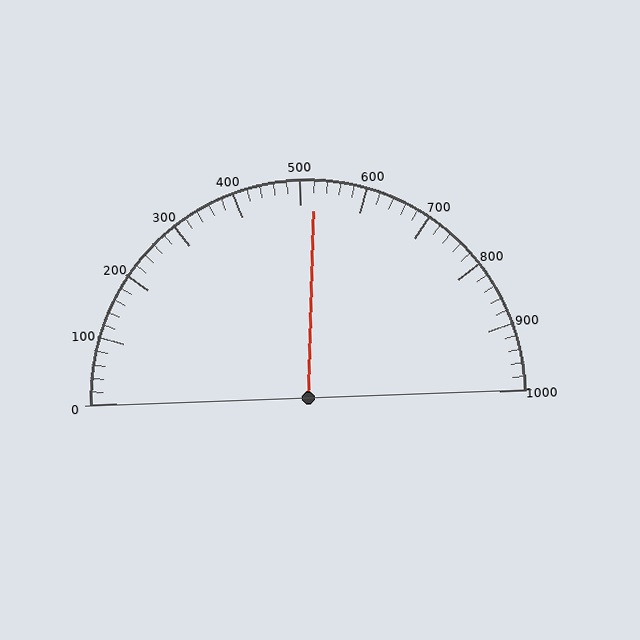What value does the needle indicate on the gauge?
The needle indicates approximately 520.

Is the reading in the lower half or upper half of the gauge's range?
The reading is in the upper half of the range (0 to 1000).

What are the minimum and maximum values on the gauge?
The gauge ranges from 0 to 1000.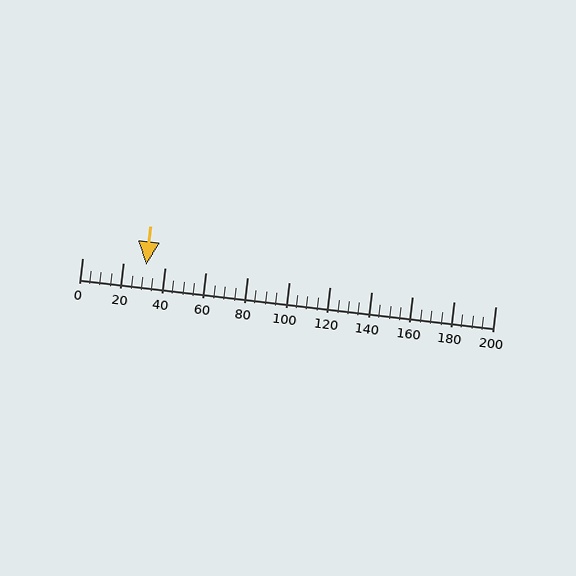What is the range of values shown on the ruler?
The ruler shows values from 0 to 200.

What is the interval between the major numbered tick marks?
The major tick marks are spaced 20 units apart.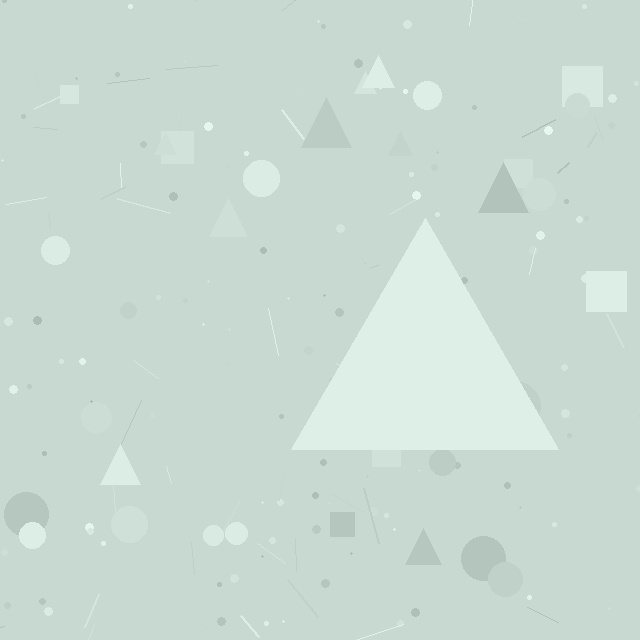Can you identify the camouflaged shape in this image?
The camouflaged shape is a triangle.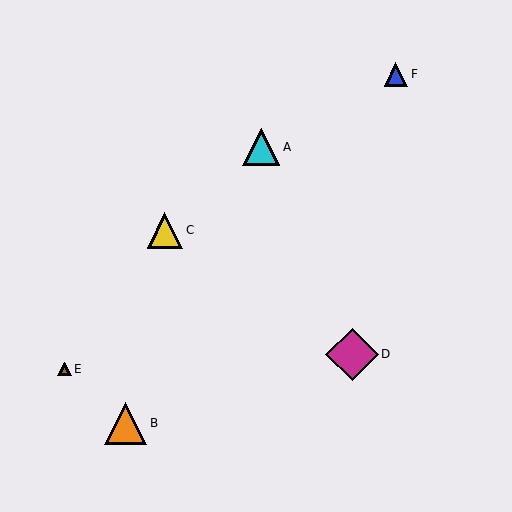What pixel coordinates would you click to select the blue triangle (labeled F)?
Click at (396, 74) to select the blue triangle F.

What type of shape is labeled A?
Shape A is a cyan triangle.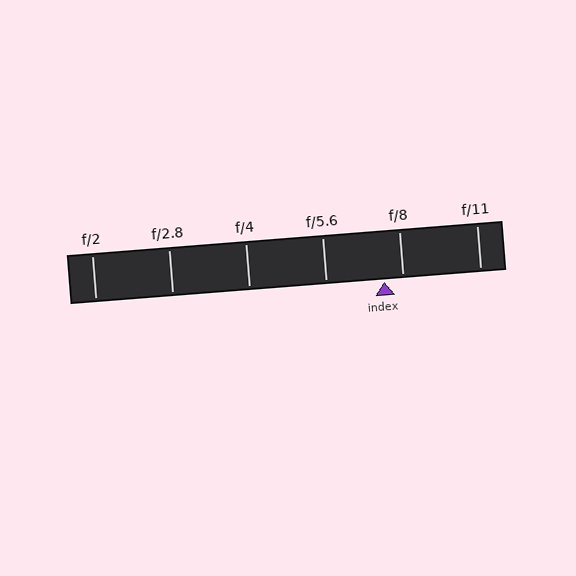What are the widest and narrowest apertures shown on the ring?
The widest aperture shown is f/2 and the narrowest is f/11.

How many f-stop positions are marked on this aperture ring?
There are 6 f-stop positions marked.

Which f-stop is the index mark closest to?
The index mark is closest to f/8.